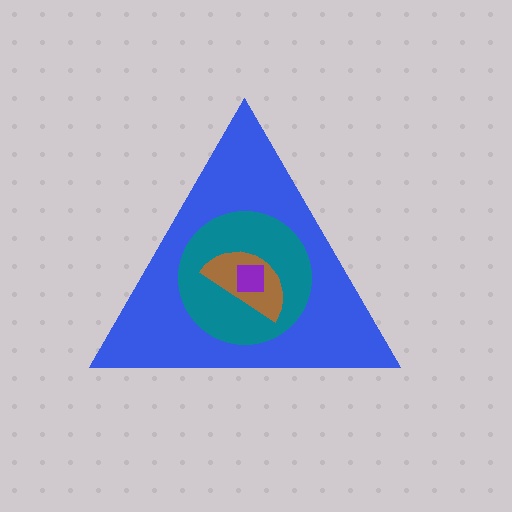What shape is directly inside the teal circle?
The brown semicircle.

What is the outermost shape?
The blue triangle.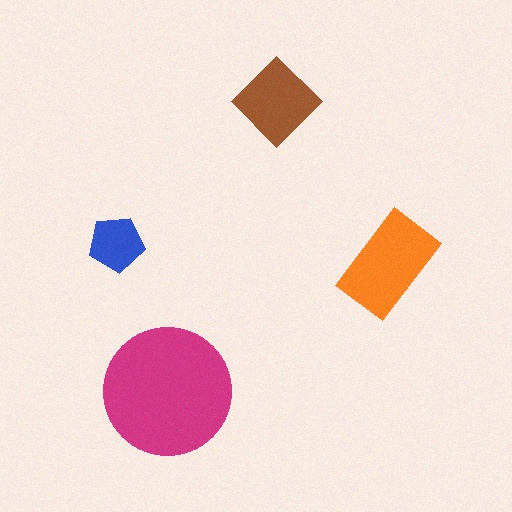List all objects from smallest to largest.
The blue pentagon, the brown diamond, the orange rectangle, the magenta circle.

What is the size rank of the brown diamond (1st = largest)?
3rd.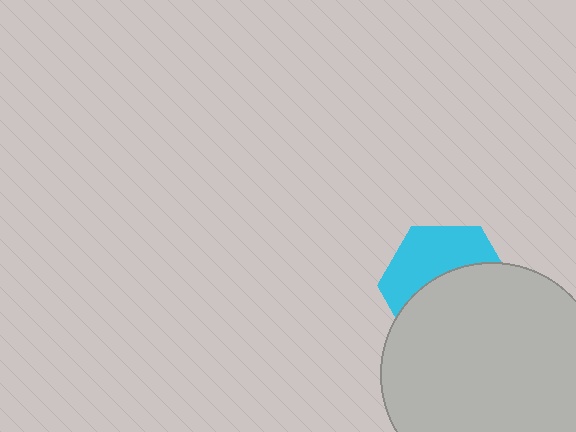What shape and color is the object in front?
The object in front is a light gray circle.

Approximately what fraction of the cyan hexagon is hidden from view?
Roughly 56% of the cyan hexagon is hidden behind the light gray circle.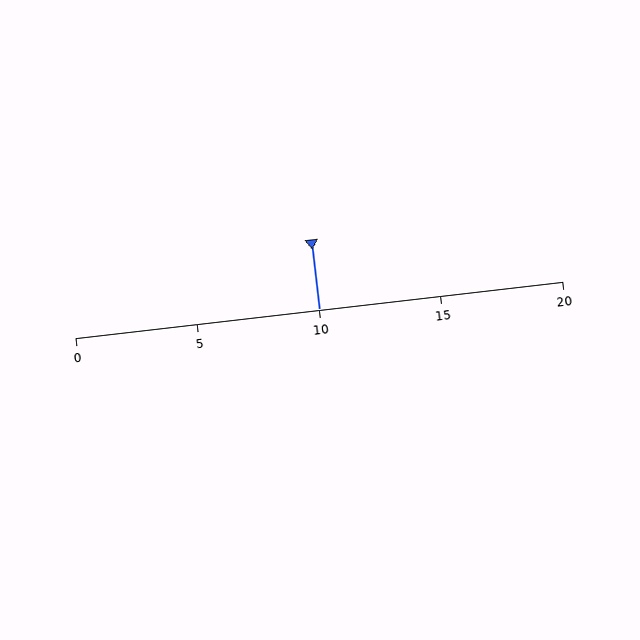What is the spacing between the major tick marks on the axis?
The major ticks are spaced 5 apart.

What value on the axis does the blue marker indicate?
The marker indicates approximately 10.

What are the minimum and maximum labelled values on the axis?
The axis runs from 0 to 20.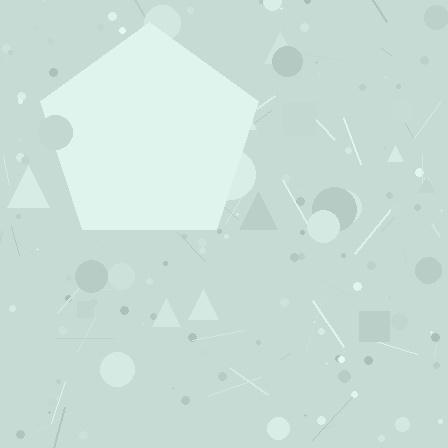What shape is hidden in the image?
A pentagon is hidden in the image.